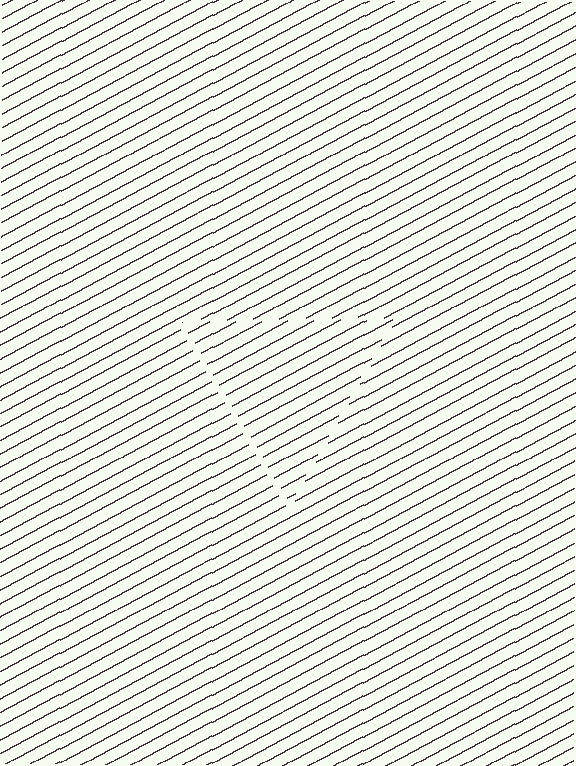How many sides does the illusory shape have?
3 sides — the line-ends trace a triangle.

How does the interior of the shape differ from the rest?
The interior of the shape contains the same grating, shifted by half a period — the contour is defined by the phase discontinuity where line-ends from the inner and outer gratings abut.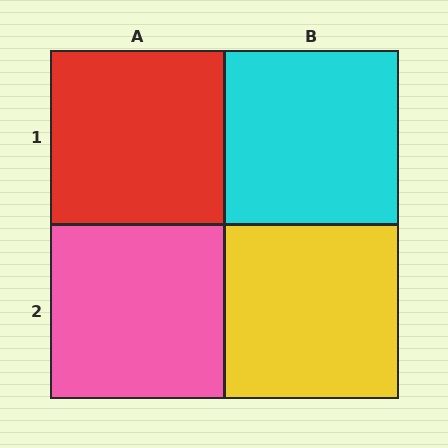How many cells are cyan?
1 cell is cyan.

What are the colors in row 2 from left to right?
Pink, yellow.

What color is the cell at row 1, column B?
Cyan.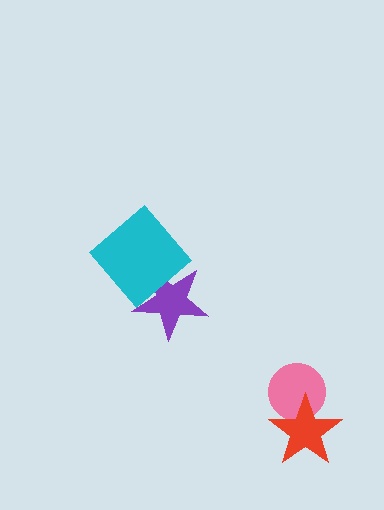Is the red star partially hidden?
No, no other shape covers it.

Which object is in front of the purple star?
The cyan diamond is in front of the purple star.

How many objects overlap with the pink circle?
1 object overlaps with the pink circle.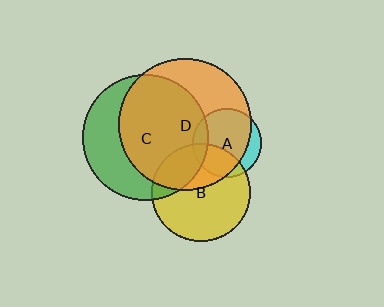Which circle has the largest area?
Circle D (orange).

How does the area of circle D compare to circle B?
Approximately 1.8 times.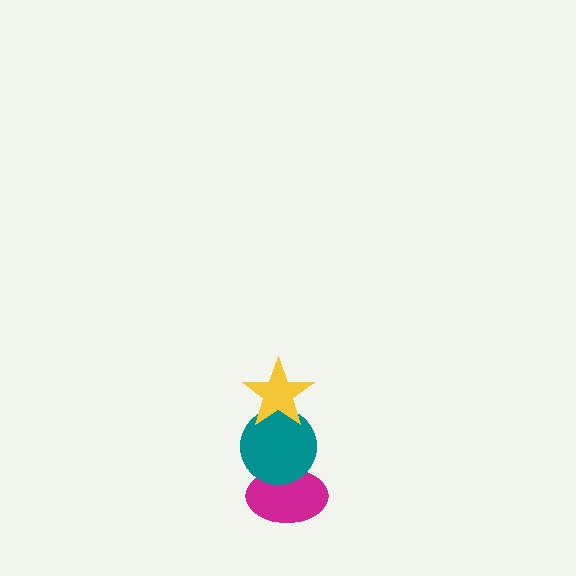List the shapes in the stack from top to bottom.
From top to bottom: the yellow star, the teal circle, the magenta ellipse.